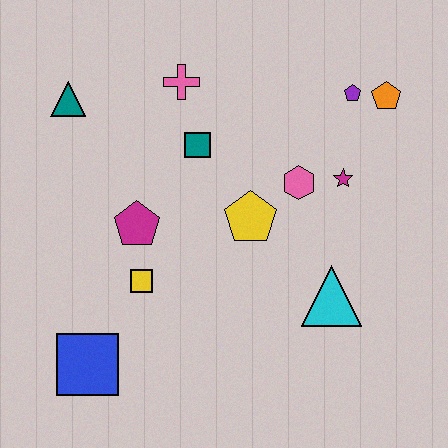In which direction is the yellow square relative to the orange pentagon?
The yellow square is to the left of the orange pentagon.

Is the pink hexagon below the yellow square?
No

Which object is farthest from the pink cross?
The blue square is farthest from the pink cross.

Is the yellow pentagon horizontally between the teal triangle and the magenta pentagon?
No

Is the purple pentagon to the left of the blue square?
No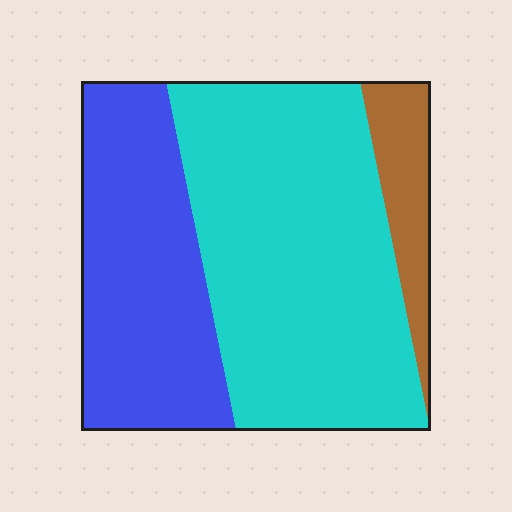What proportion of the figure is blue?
Blue covers 34% of the figure.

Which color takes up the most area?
Cyan, at roughly 55%.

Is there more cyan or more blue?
Cyan.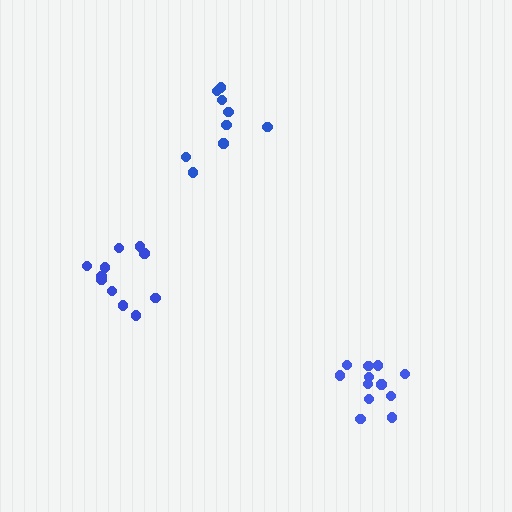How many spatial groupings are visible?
There are 3 spatial groupings.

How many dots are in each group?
Group 1: 11 dots, Group 2: 9 dots, Group 3: 12 dots (32 total).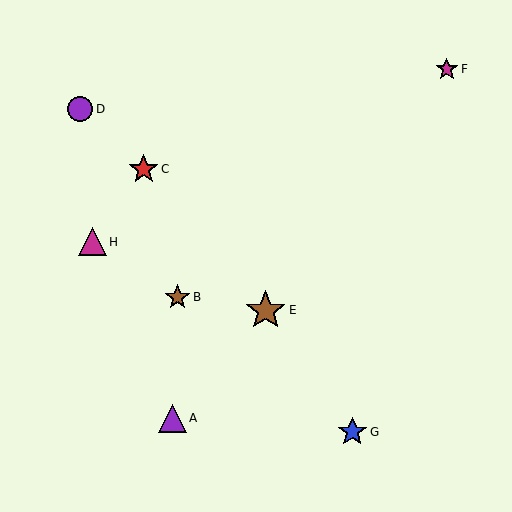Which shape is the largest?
The brown star (labeled E) is the largest.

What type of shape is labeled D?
Shape D is a purple circle.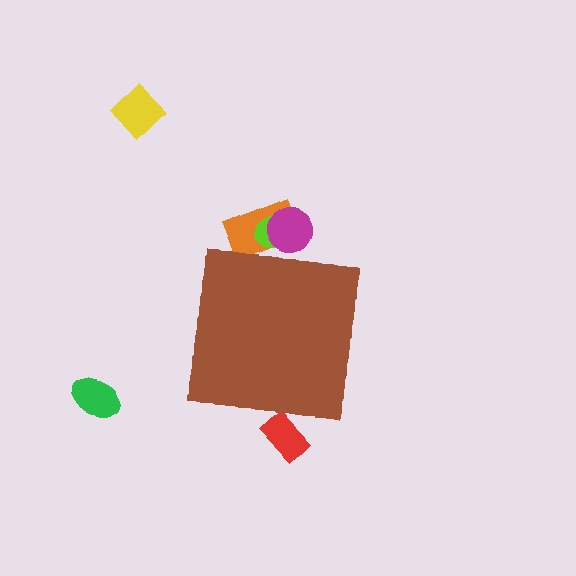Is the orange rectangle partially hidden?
Yes, the orange rectangle is partially hidden behind the brown square.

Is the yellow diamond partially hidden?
No, the yellow diamond is fully visible.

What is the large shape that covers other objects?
A brown square.